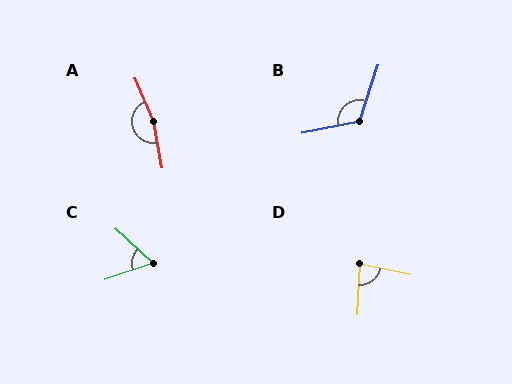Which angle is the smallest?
C, at approximately 61 degrees.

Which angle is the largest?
A, at approximately 167 degrees.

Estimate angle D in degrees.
Approximately 81 degrees.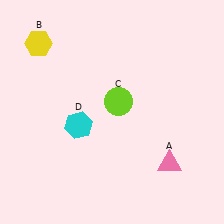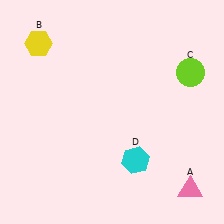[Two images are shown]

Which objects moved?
The objects that moved are: the pink triangle (A), the lime circle (C), the cyan hexagon (D).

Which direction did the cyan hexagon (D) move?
The cyan hexagon (D) moved right.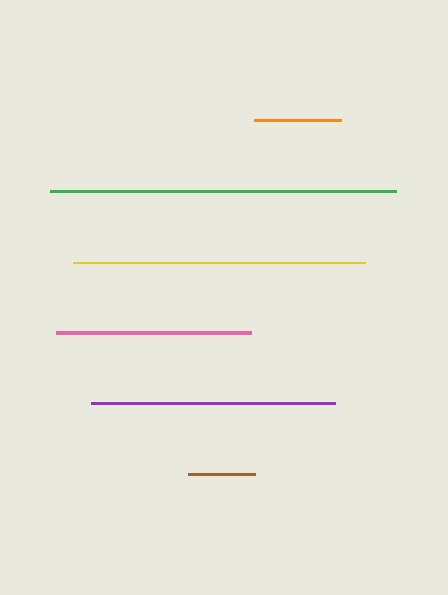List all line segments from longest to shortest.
From longest to shortest: green, yellow, purple, pink, orange, brown.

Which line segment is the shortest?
The brown line is the shortest at approximately 67 pixels.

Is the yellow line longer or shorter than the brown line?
The yellow line is longer than the brown line.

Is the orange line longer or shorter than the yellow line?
The yellow line is longer than the orange line.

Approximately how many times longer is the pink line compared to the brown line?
The pink line is approximately 2.9 times the length of the brown line.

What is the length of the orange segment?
The orange segment is approximately 87 pixels long.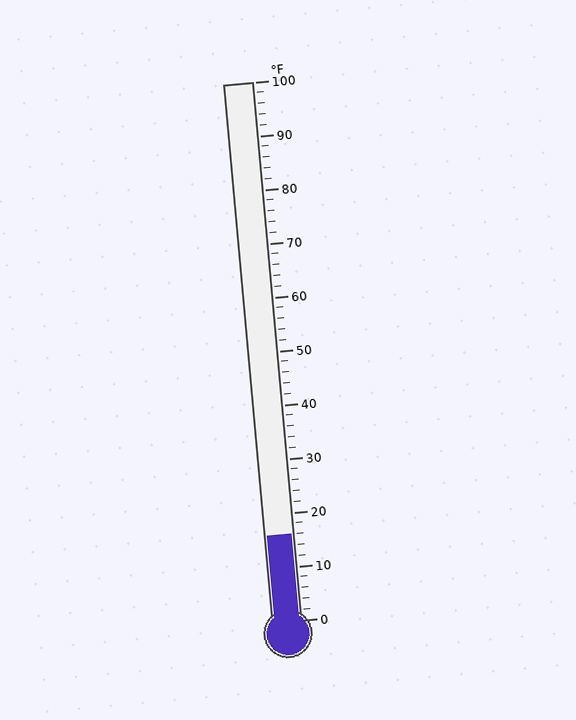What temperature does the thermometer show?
The thermometer shows approximately 16°F.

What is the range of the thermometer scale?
The thermometer scale ranges from 0°F to 100°F.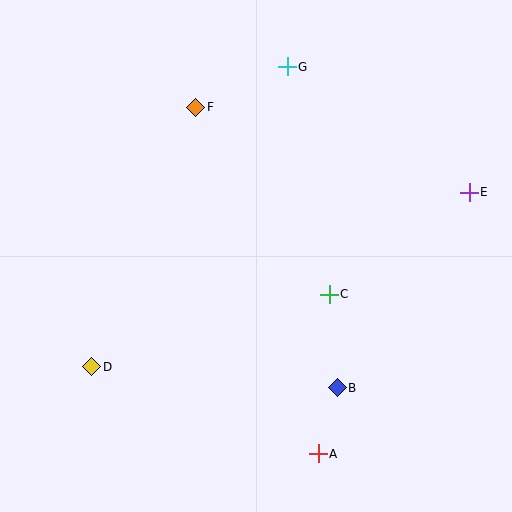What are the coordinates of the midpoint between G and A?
The midpoint between G and A is at (303, 260).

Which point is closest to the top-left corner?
Point F is closest to the top-left corner.